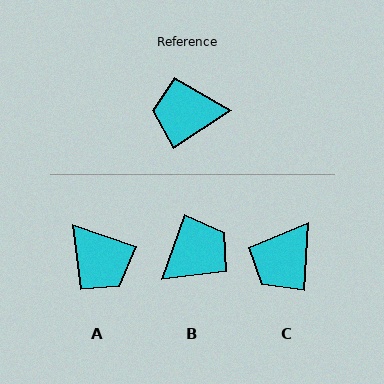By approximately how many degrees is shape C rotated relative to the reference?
Approximately 54 degrees counter-clockwise.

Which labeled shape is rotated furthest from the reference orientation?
B, about 143 degrees away.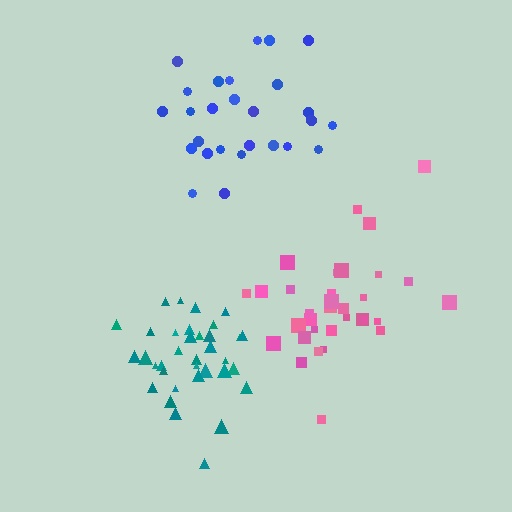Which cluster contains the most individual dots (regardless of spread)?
Teal (35).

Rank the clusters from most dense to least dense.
teal, pink, blue.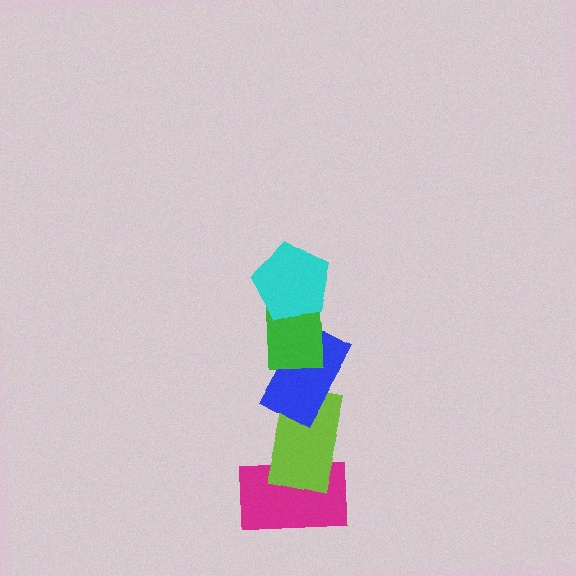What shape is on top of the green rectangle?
The cyan pentagon is on top of the green rectangle.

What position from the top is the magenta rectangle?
The magenta rectangle is 5th from the top.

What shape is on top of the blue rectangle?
The green rectangle is on top of the blue rectangle.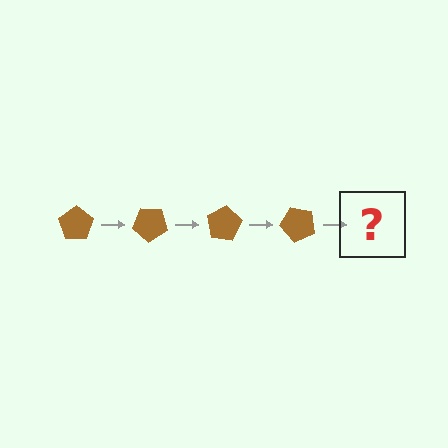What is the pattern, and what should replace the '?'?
The pattern is that the pentagon rotates 40 degrees each step. The '?' should be a brown pentagon rotated 160 degrees.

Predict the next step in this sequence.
The next step is a brown pentagon rotated 160 degrees.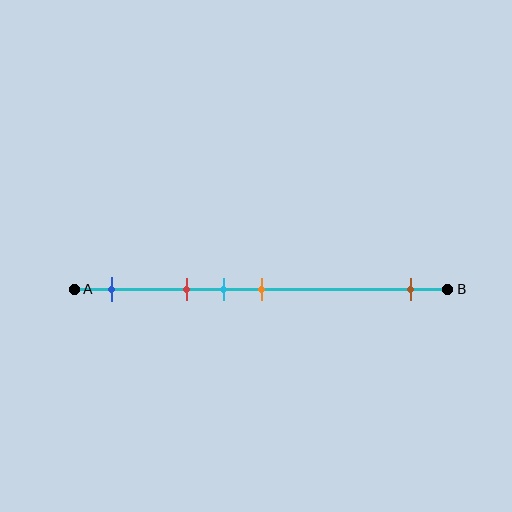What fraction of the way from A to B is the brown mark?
The brown mark is approximately 90% (0.9) of the way from A to B.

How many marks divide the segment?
There are 5 marks dividing the segment.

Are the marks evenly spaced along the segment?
No, the marks are not evenly spaced.